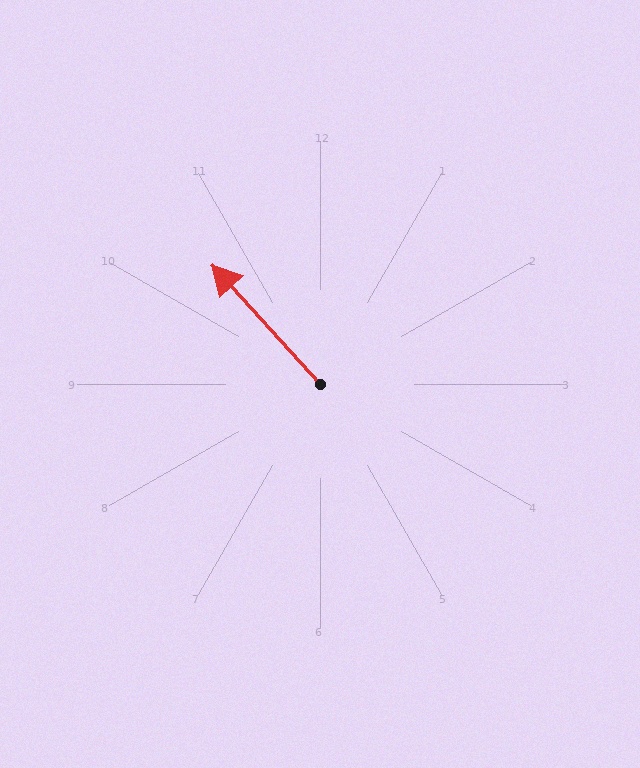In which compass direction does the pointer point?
Northwest.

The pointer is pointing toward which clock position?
Roughly 11 o'clock.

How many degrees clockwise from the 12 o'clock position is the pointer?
Approximately 318 degrees.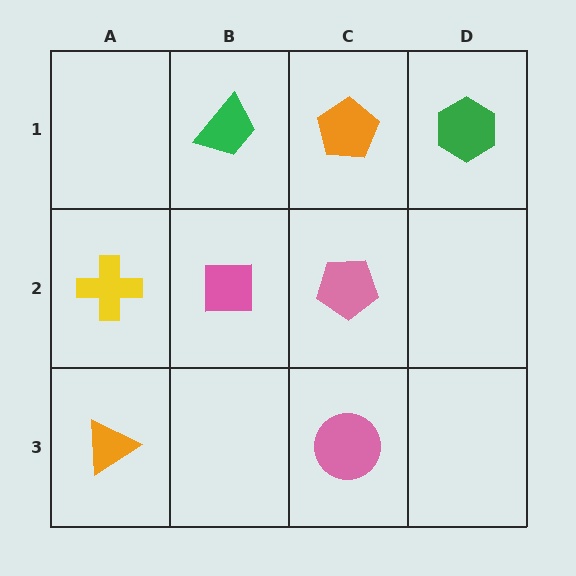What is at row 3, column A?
An orange triangle.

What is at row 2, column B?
A pink square.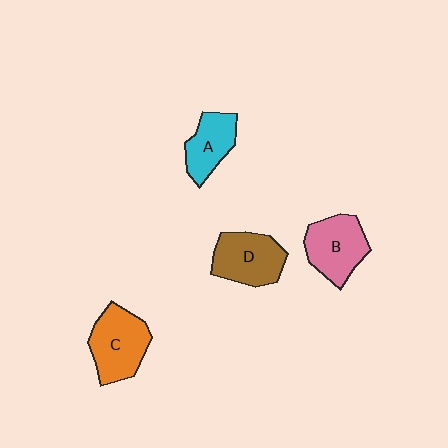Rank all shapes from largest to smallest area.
From largest to smallest: C (orange), D (brown), B (pink), A (cyan).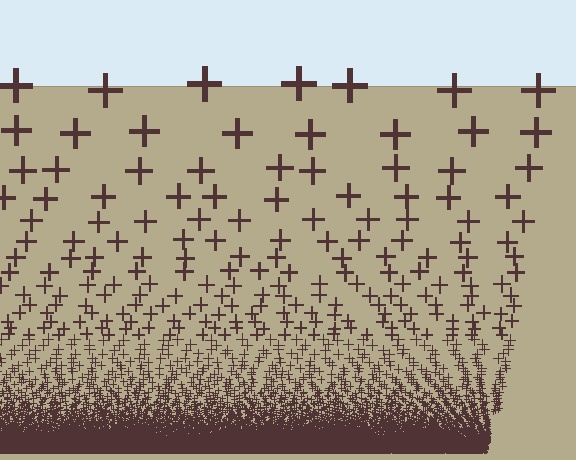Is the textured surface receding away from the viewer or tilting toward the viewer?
The surface appears to tilt toward the viewer. Texture elements get larger and sparser toward the top.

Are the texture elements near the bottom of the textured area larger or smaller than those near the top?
Smaller. The gradient is inverted — elements near the bottom are smaller and denser.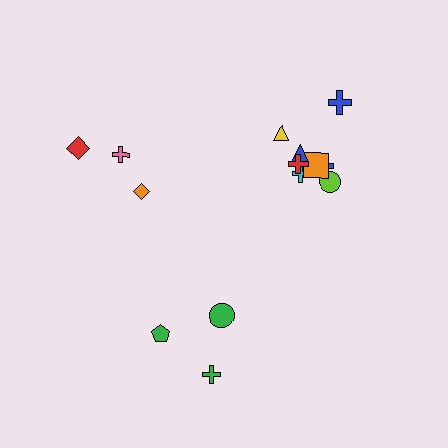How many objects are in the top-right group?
There are 8 objects.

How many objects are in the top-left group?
There are 3 objects.